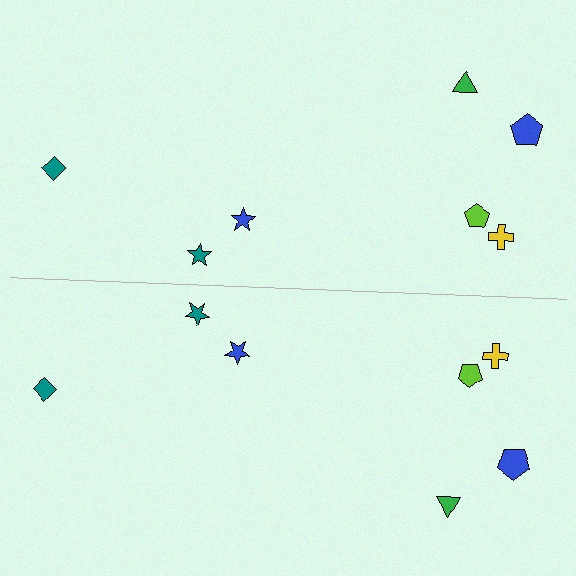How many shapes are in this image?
There are 14 shapes in this image.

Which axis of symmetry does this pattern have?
The pattern has a horizontal axis of symmetry running through the center of the image.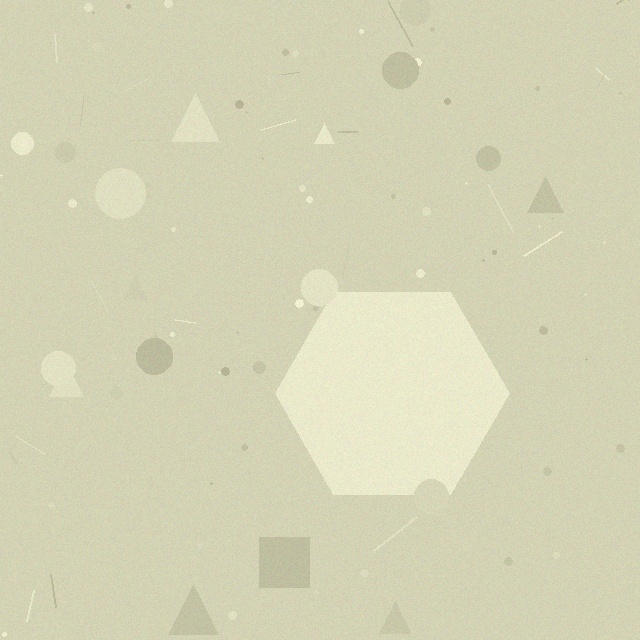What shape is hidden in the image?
A hexagon is hidden in the image.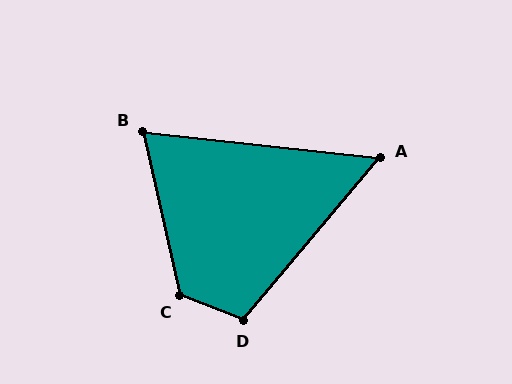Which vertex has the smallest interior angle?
A, at approximately 56 degrees.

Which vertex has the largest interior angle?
C, at approximately 124 degrees.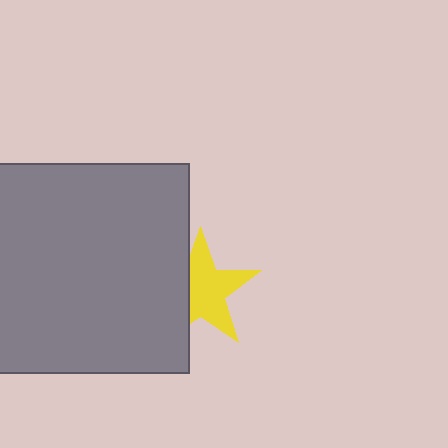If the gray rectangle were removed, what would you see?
You would see the complete yellow star.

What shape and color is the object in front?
The object in front is a gray rectangle.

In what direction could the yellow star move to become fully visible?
The yellow star could move right. That would shift it out from behind the gray rectangle entirely.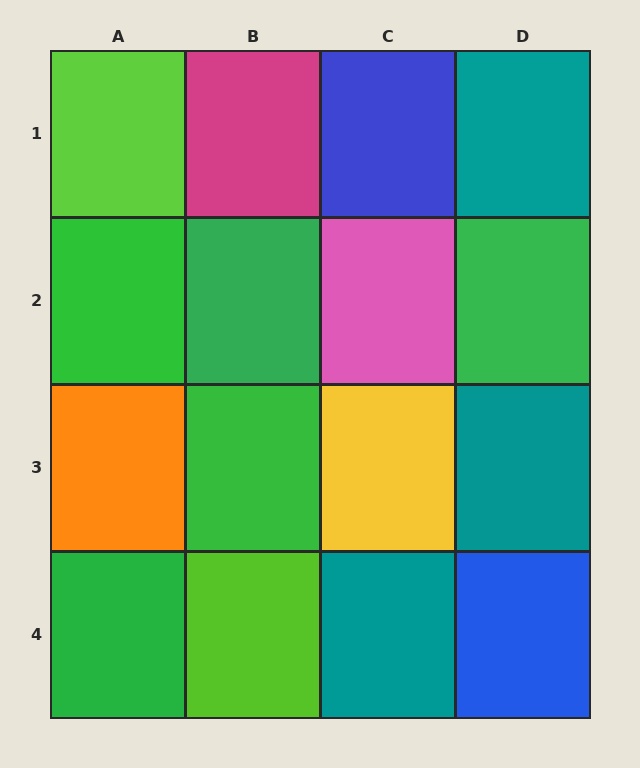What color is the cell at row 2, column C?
Pink.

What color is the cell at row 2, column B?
Green.